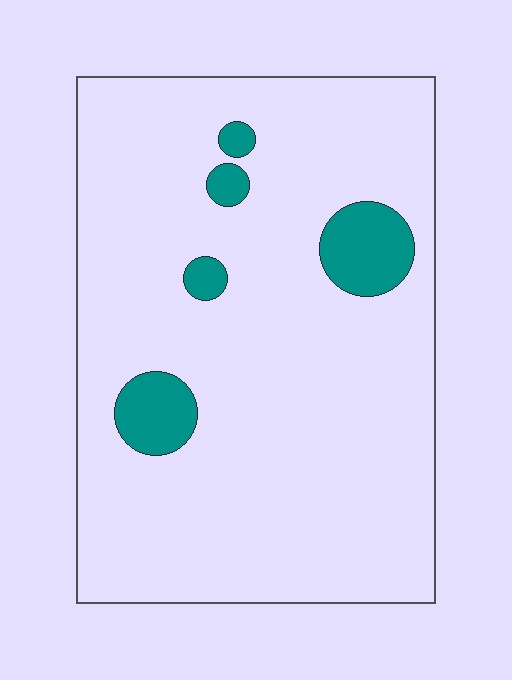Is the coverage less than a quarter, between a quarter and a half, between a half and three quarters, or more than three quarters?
Less than a quarter.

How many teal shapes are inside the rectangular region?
5.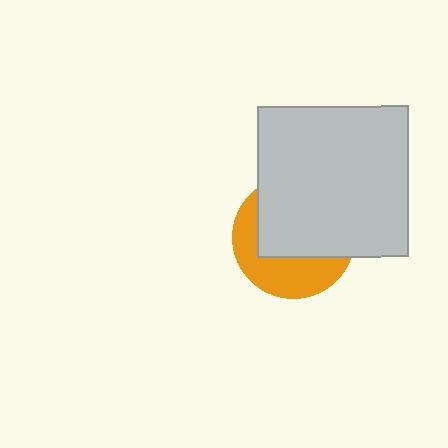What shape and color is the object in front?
The object in front is a light gray square.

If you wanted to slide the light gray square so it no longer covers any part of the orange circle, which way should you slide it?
Slide it up — that is the most direct way to separate the two shapes.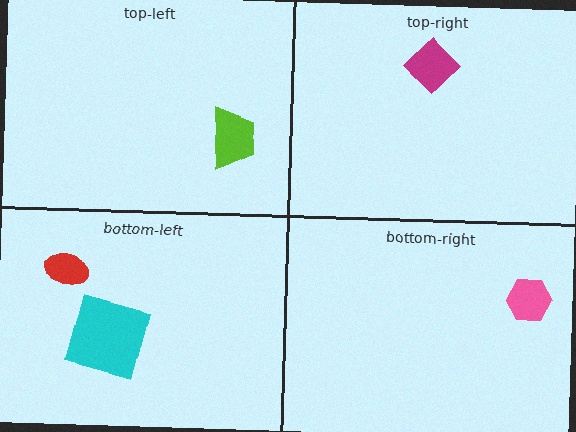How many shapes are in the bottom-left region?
2.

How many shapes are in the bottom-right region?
1.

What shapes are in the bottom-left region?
The cyan square, the red ellipse.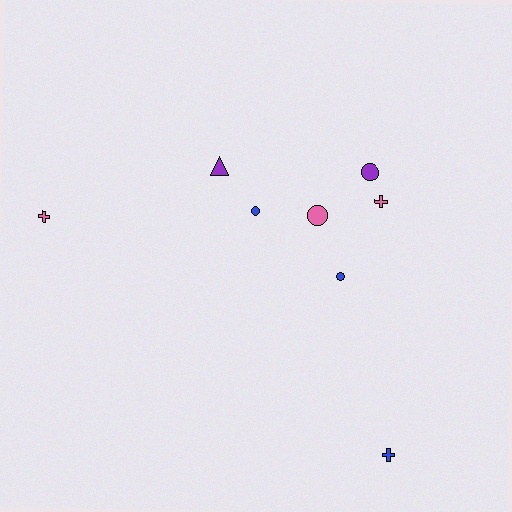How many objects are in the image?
There are 8 objects.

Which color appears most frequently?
Blue, with 3 objects.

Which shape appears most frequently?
Circle, with 4 objects.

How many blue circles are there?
There are 2 blue circles.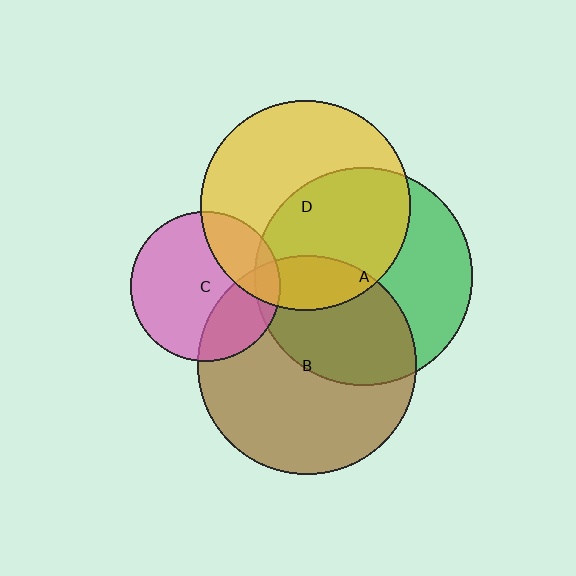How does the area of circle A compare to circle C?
Approximately 2.1 times.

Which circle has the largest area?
Circle B (brown).